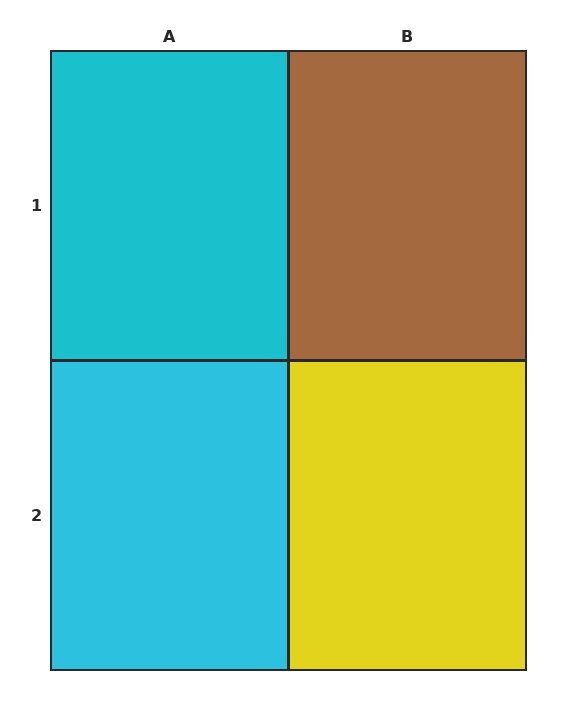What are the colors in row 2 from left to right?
Cyan, yellow.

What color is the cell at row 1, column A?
Cyan.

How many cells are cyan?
2 cells are cyan.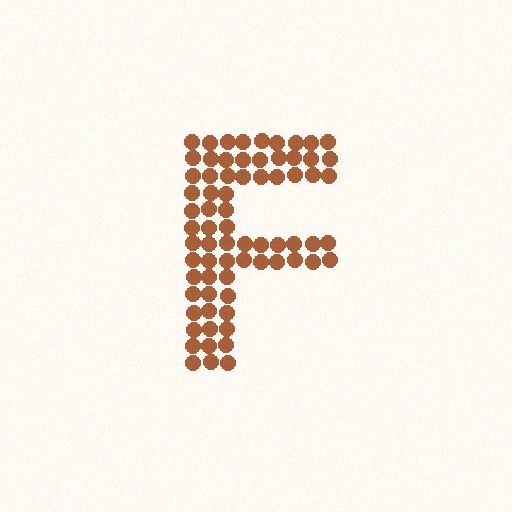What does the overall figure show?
The overall figure shows the letter F.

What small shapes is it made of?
It is made of small circles.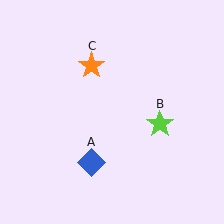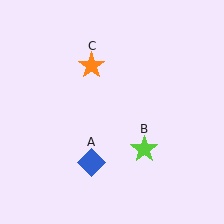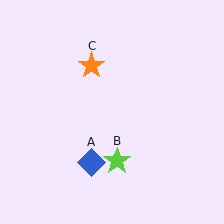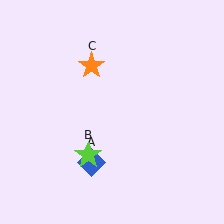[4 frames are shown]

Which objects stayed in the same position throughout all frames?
Blue diamond (object A) and orange star (object C) remained stationary.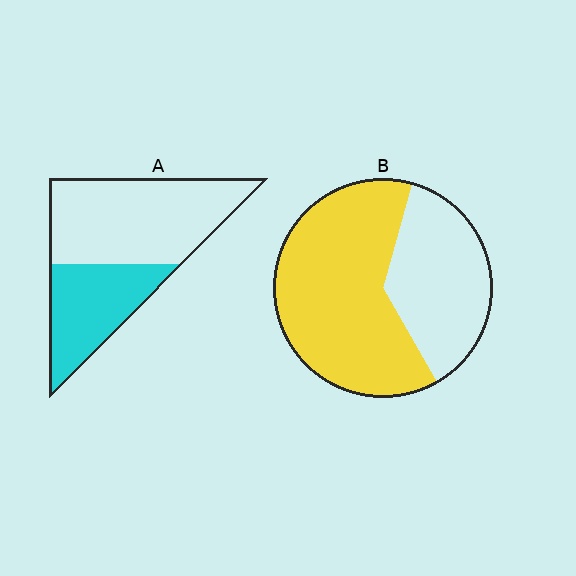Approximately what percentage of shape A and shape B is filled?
A is approximately 35% and B is approximately 65%.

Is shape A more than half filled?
No.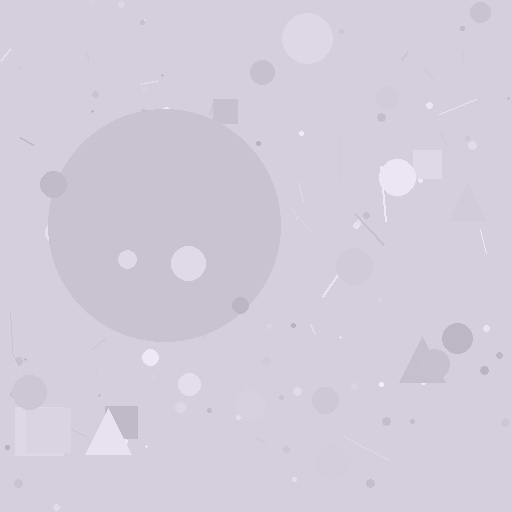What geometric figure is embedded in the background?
A circle is embedded in the background.